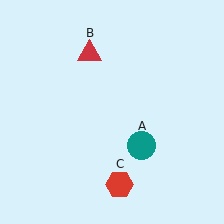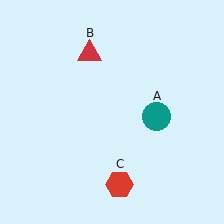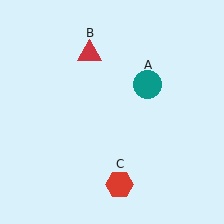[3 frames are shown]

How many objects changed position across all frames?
1 object changed position: teal circle (object A).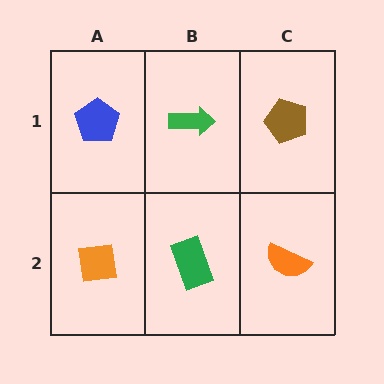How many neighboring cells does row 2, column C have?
2.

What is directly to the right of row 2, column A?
A green rectangle.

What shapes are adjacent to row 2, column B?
A green arrow (row 1, column B), an orange square (row 2, column A), an orange semicircle (row 2, column C).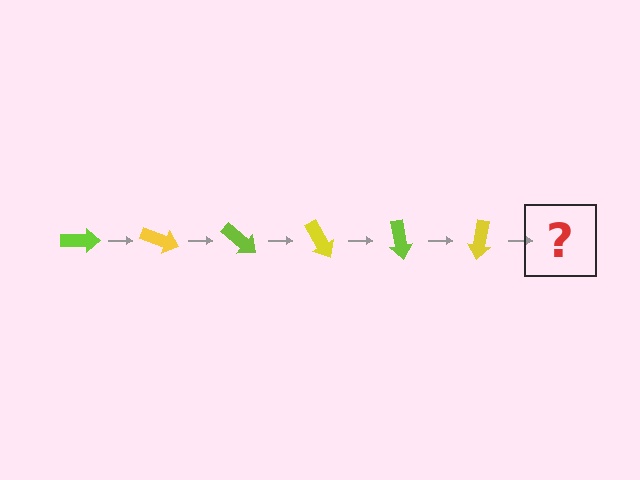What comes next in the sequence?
The next element should be a lime arrow, rotated 120 degrees from the start.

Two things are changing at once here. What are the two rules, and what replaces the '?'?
The two rules are that it rotates 20 degrees each step and the color cycles through lime and yellow. The '?' should be a lime arrow, rotated 120 degrees from the start.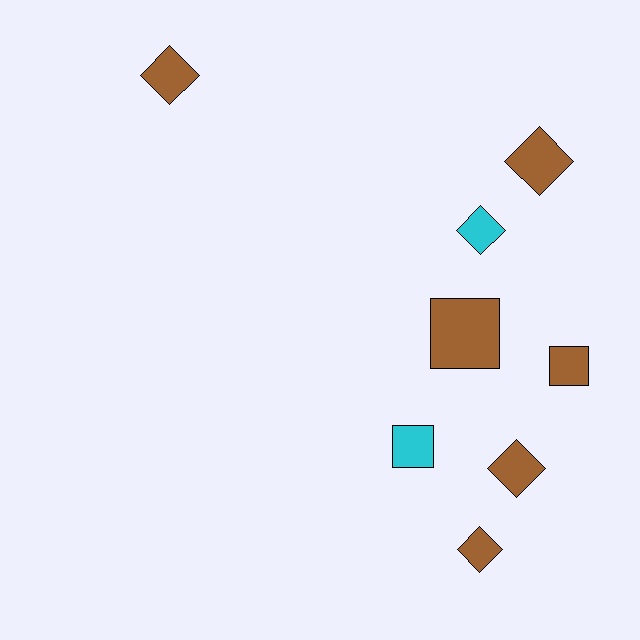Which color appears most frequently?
Brown, with 6 objects.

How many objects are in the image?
There are 8 objects.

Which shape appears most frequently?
Diamond, with 5 objects.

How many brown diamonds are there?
There are 4 brown diamonds.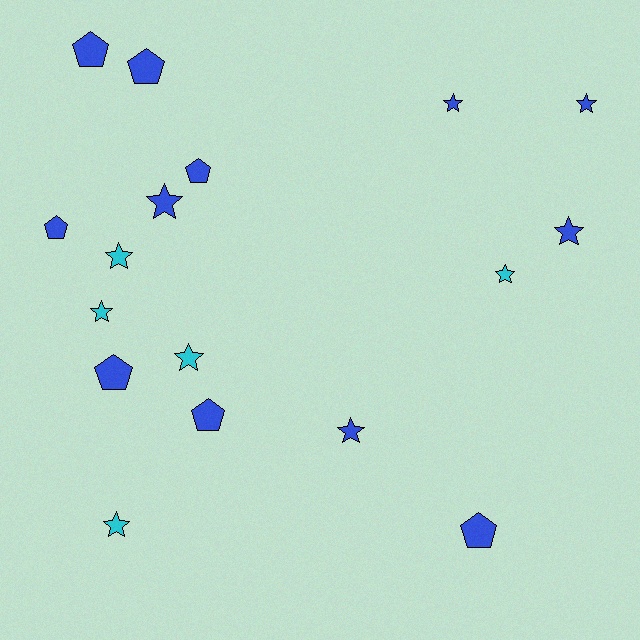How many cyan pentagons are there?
There are no cyan pentagons.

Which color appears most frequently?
Blue, with 12 objects.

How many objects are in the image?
There are 17 objects.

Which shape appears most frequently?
Star, with 10 objects.